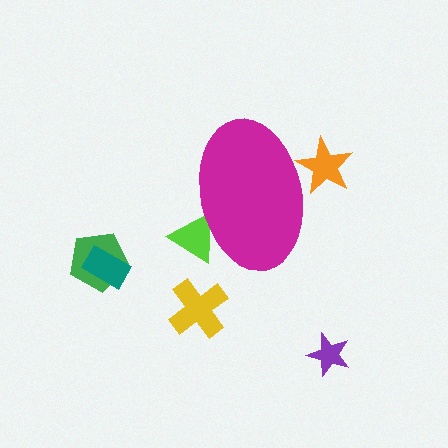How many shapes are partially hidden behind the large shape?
2 shapes are partially hidden.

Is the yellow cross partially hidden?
No, the yellow cross is fully visible.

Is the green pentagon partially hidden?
No, the green pentagon is fully visible.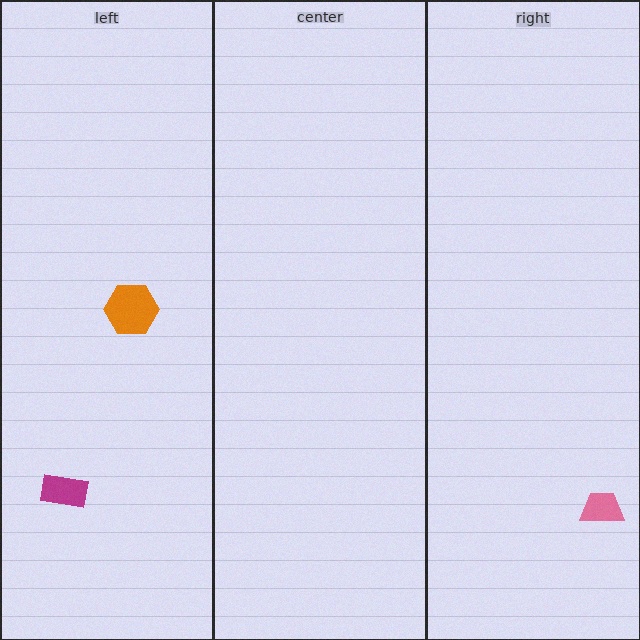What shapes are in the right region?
The pink trapezoid.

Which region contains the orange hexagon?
The left region.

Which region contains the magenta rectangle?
The left region.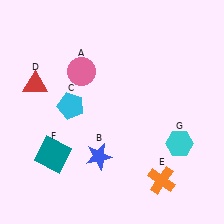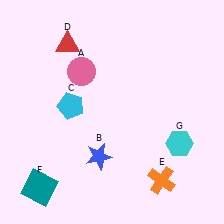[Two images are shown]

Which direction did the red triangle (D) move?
The red triangle (D) moved up.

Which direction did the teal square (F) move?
The teal square (F) moved down.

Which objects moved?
The objects that moved are: the red triangle (D), the teal square (F).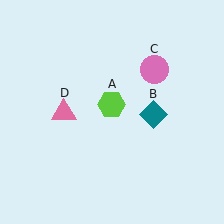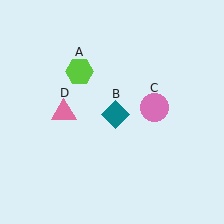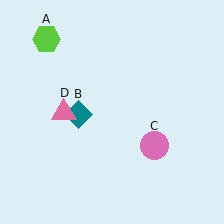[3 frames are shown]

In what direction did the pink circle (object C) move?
The pink circle (object C) moved down.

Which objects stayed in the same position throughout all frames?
Pink triangle (object D) remained stationary.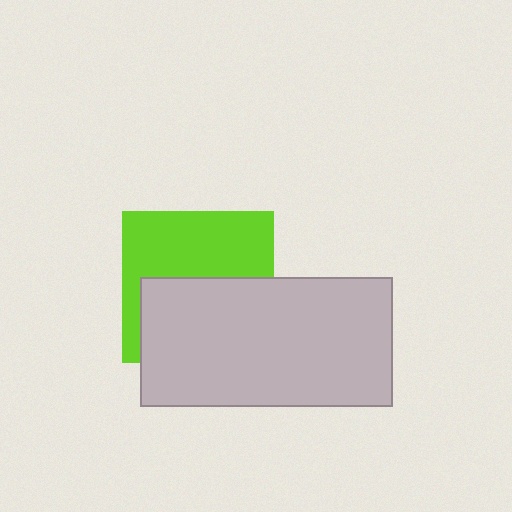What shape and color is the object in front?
The object in front is a light gray rectangle.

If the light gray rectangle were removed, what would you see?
You would see the complete lime square.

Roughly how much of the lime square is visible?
About half of it is visible (roughly 50%).